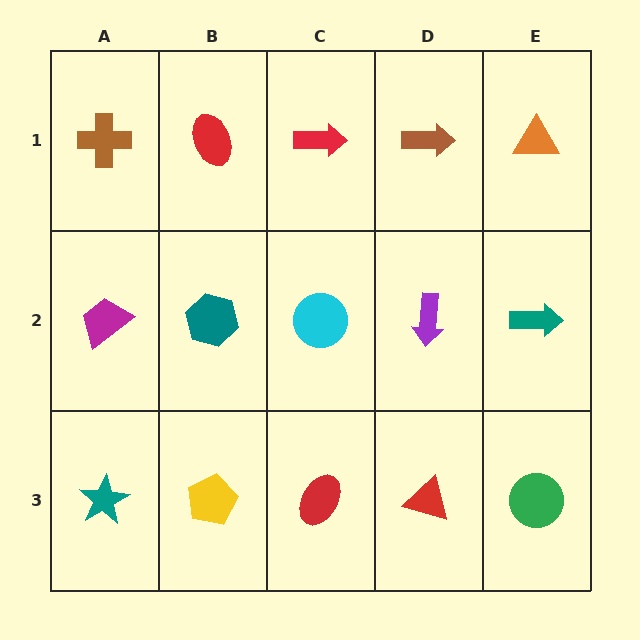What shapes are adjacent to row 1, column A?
A magenta trapezoid (row 2, column A), a red ellipse (row 1, column B).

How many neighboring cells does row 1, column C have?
3.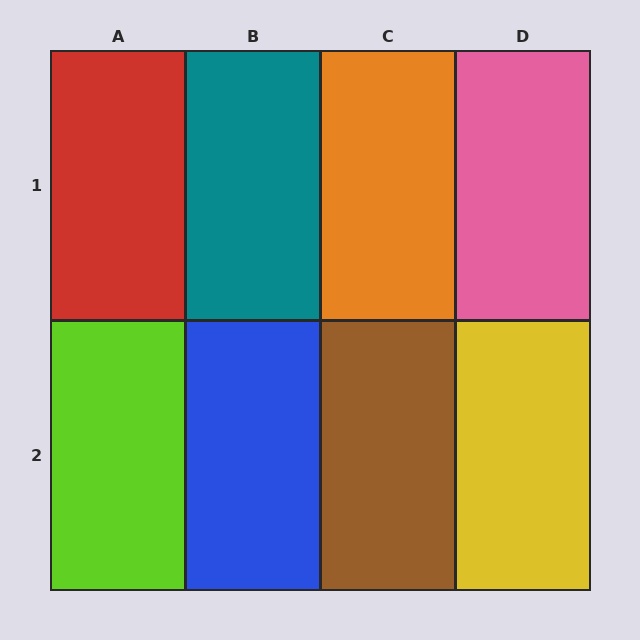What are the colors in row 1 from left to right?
Red, teal, orange, pink.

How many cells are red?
1 cell is red.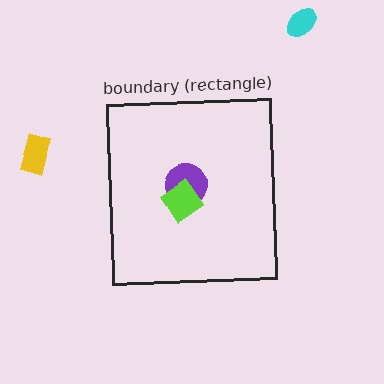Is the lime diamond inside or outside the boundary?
Inside.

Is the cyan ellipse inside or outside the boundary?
Outside.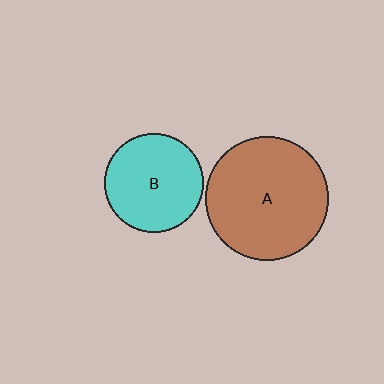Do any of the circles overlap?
No, none of the circles overlap.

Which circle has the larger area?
Circle A (brown).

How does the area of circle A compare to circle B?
Approximately 1.6 times.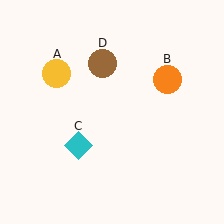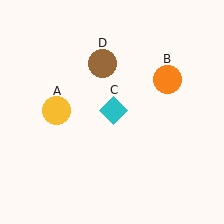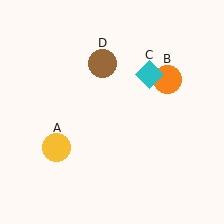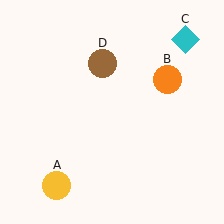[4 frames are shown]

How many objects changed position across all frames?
2 objects changed position: yellow circle (object A), cyan diamond (object C).